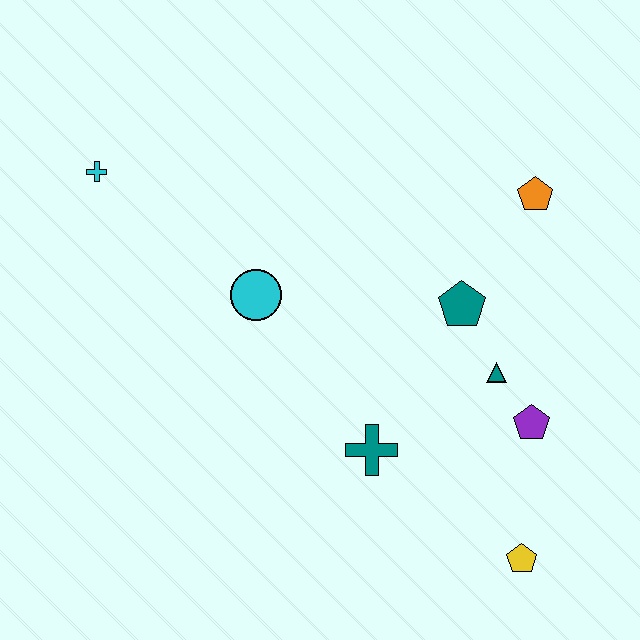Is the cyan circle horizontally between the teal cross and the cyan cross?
Yes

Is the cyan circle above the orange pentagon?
No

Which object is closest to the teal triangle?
The purple pentagon is closest to the teal triangle.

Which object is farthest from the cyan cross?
The yellow pentagon is farthest from the cyan cross.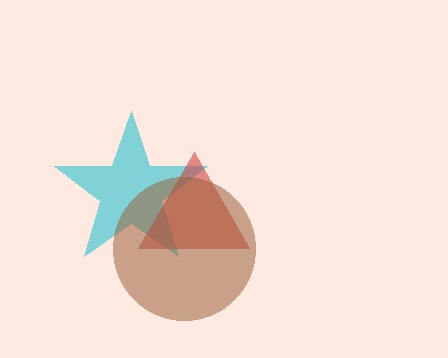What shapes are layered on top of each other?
The layered shapes are: a cyan star, a red triangle, a brown circle.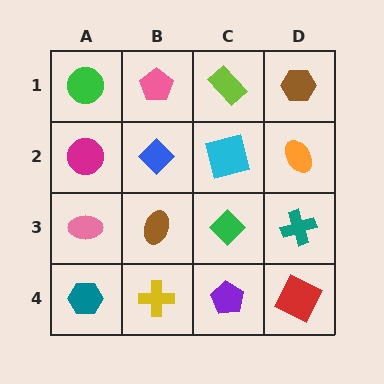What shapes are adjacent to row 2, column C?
A lime rectangle (row 1, column C), a green diamond (row 3, column C), a blue diamond (row 2, column B), an orange ellipse (row 2, column D).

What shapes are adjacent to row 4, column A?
A pink ellipse (row 3, column A), a yellow cross (row 4, column B).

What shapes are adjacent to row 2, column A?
A green circle (row 1, column A), a pink ellipse (row 3, column A), a blue diamond (row 2, column B).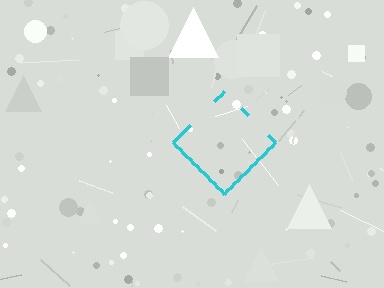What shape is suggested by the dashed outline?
The dashed outline suggests a diamond.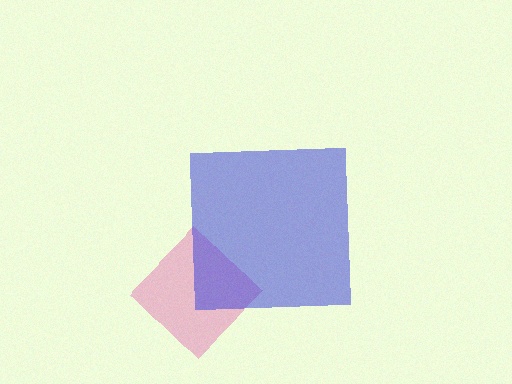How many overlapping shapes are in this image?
There are 2 overlapping shapes in the image.